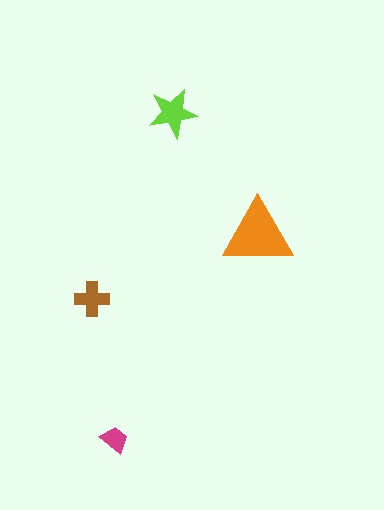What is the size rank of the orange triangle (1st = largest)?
1st.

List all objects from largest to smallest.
The orange triangle, the lime star, the brown cross, the magenta trapezoid.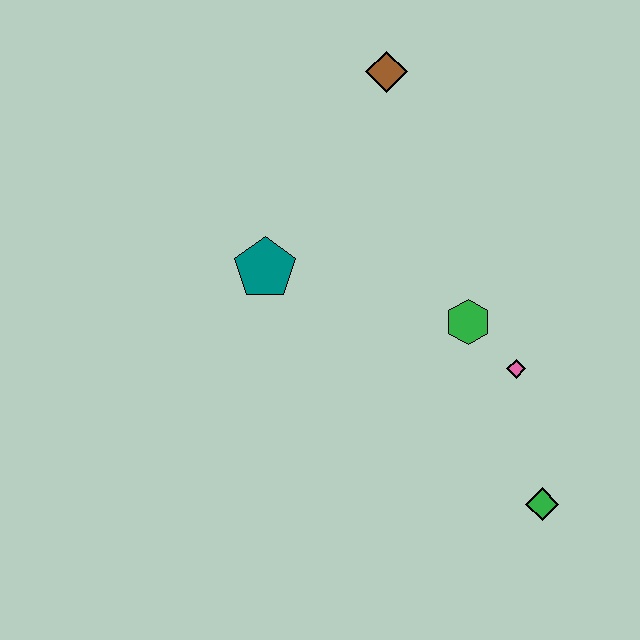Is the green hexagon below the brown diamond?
Yes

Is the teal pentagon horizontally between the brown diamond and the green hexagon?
No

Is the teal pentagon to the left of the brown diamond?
Yes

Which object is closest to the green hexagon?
The pink diamond is closest to the green hexagon.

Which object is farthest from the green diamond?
The brown diamond is farthest from the green diamond.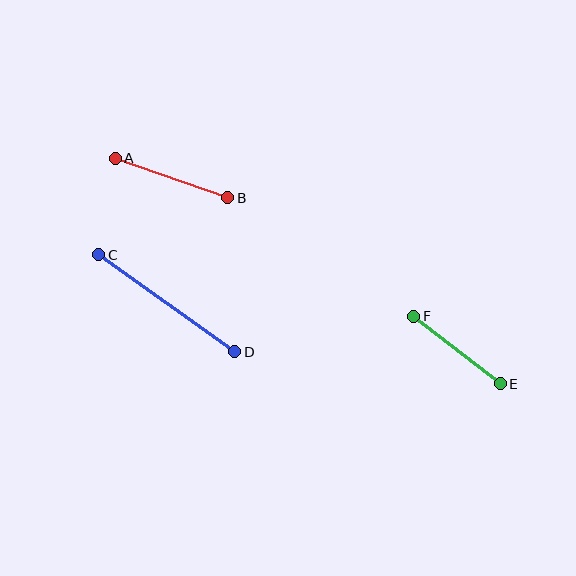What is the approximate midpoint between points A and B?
The midpoint is at approximately (171, 178) pixels.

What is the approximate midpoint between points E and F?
The midpoint is at approximately (457, 350) pixels.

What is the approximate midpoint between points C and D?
The midpoint is at approximately (167, 303) pixels.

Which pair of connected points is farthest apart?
Points C and D are farthest apart.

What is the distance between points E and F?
The distance is approximately 109 pixels.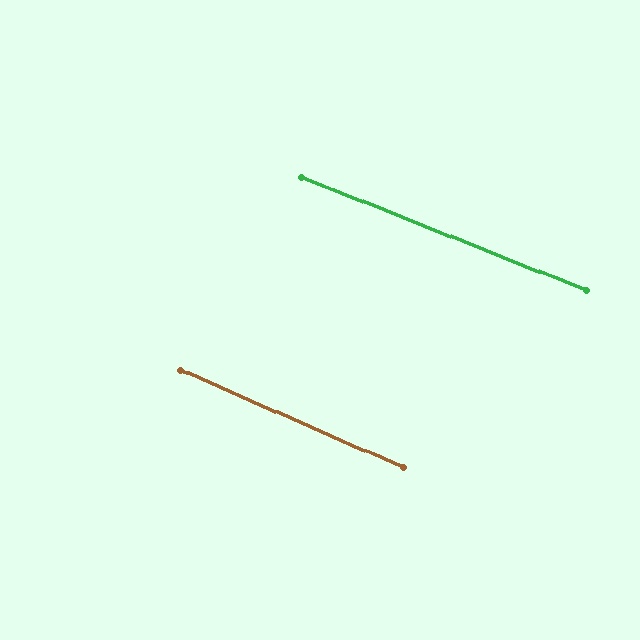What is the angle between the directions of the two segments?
Approximately 2 degrees.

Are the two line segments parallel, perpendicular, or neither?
Parallel — their directions differ by only 1.8°.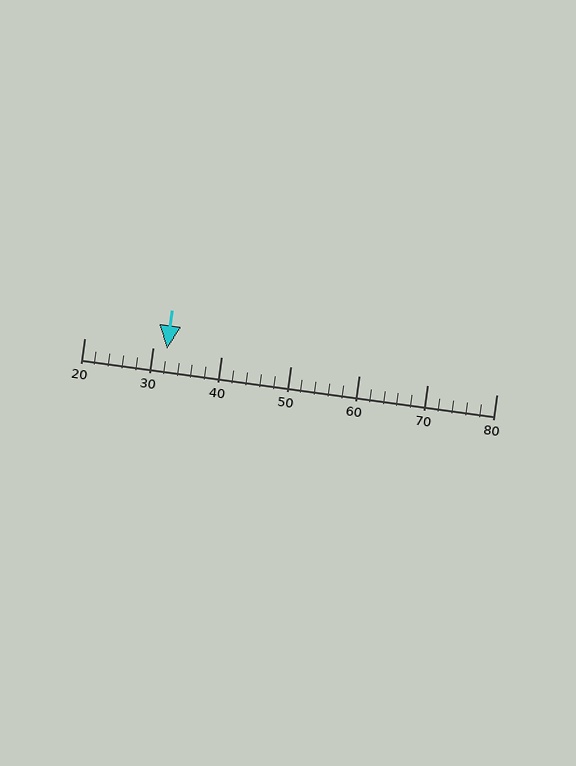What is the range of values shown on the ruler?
The ruler shows values from 20 to 80.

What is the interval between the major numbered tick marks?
The major tick marks are spaced 10 units apart.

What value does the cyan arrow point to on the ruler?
The cyan arrow points to approximately 32.